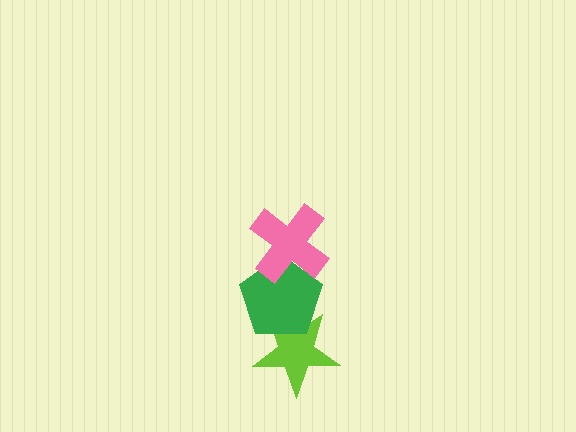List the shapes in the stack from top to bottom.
From top to bottom: the pink cross, the green pentagon, the lime star.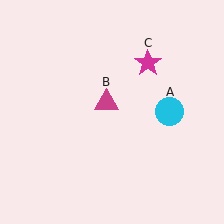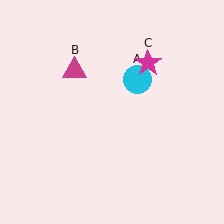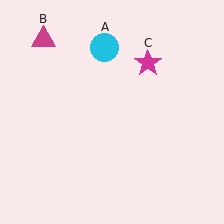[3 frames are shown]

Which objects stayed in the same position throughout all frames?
Magenta star (object C) remained stationary.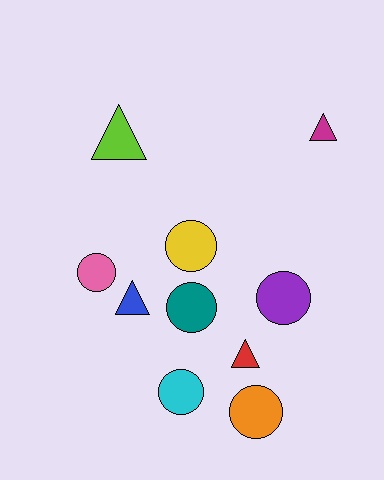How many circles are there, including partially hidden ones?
There are 6 circles.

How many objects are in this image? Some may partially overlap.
There are 10 objects.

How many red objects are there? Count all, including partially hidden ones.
There is 1 red object.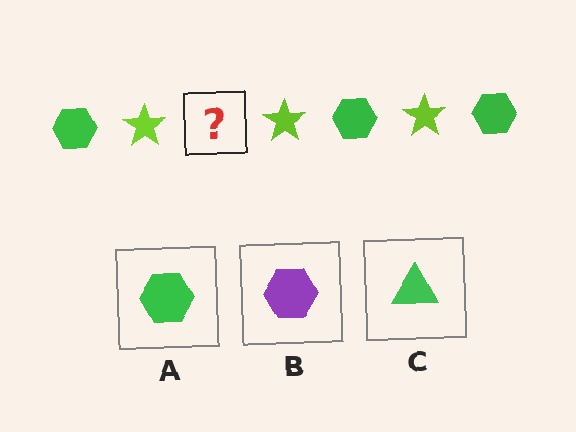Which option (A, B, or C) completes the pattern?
A.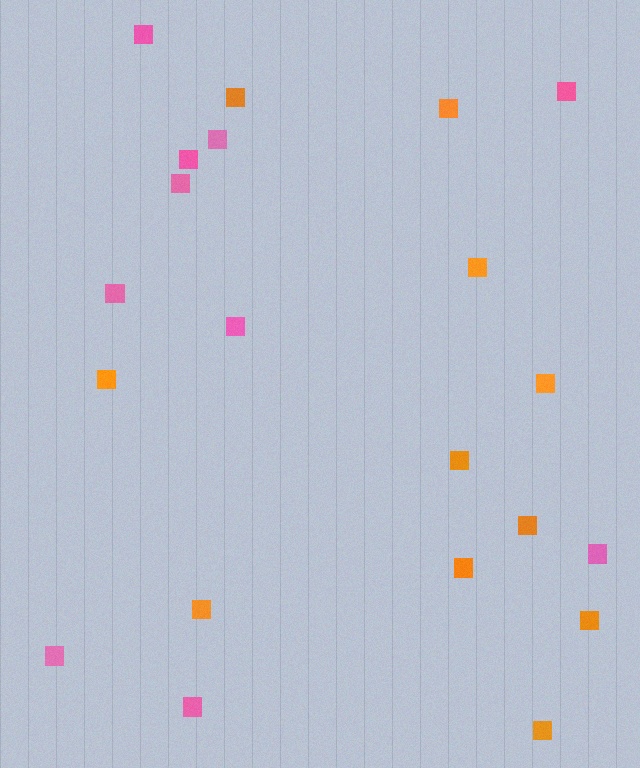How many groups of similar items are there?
There are 2 groups: one group of pink squares (10) and one group of orange squares (11).